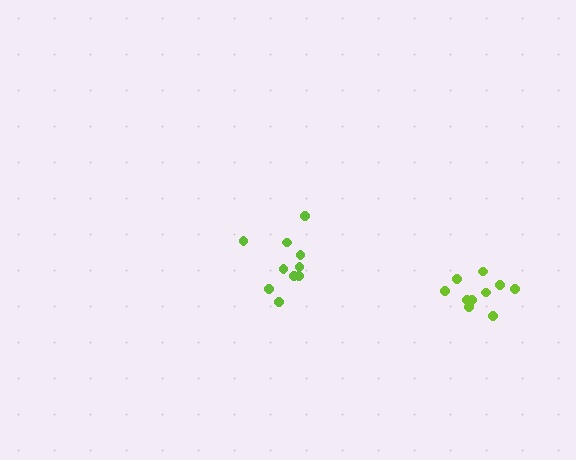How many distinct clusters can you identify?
There are 2 distinct clusters.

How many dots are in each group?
Group 1: 10 dots, Group 2: 10 dots (20 total).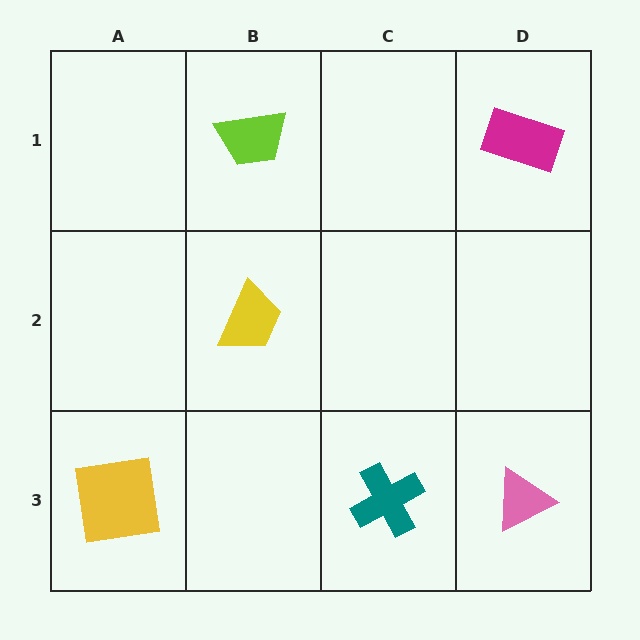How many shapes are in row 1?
2 shapes.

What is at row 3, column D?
A pink triangle.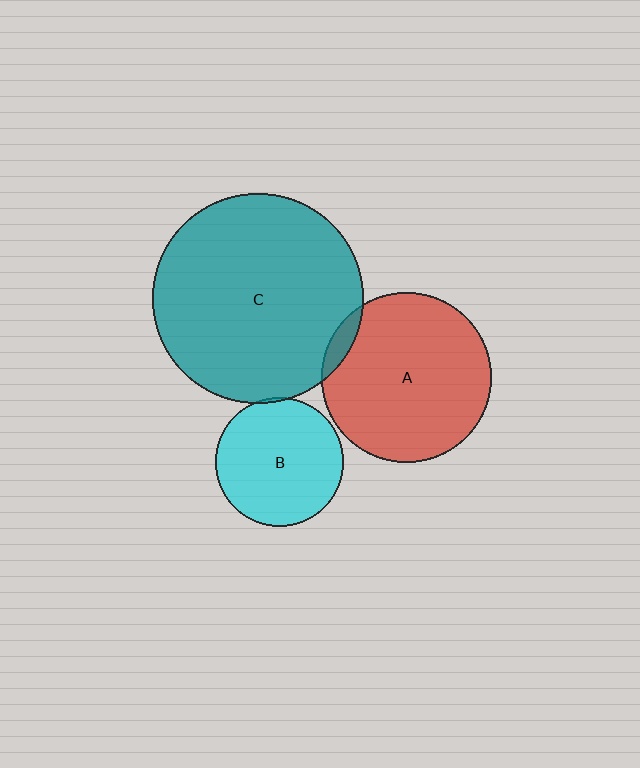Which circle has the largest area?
Circle C (teal).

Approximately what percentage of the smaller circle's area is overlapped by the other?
Approximately 5%.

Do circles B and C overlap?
Yes.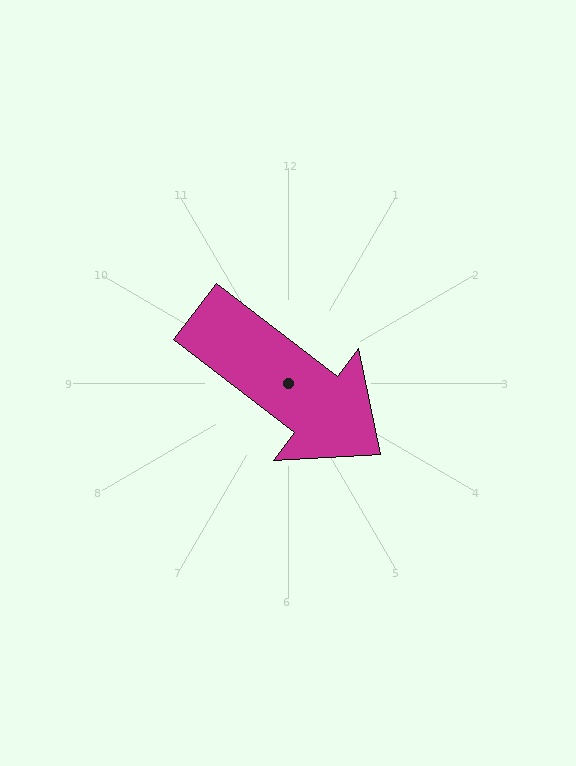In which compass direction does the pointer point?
Southeast.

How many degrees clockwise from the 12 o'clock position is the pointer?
Approximately 128 degrees.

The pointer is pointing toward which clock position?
Roughly 4 o'clock.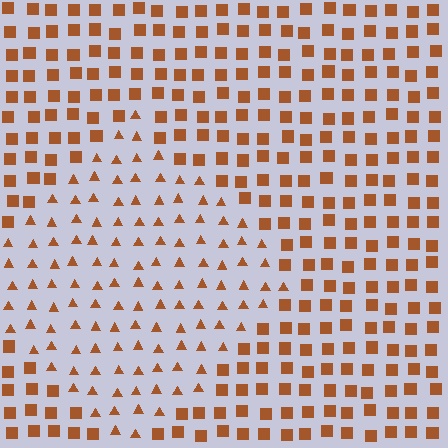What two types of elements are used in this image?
The image uses triangles inside the diamond region and squares outside it.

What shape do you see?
I see a diamond.